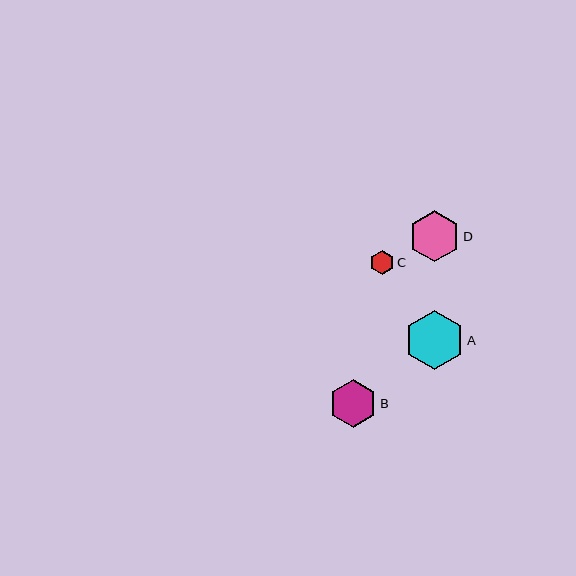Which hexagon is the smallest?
Hexagon C is the smallest with a size of approximately 24 pixels.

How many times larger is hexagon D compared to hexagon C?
Hexagon D is approximately 2.1 times the size of hexagon C.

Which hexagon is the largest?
Hexagon A is the largest with a size of approximately 60 pixels.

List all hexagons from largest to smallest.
From largest to smallest: A, D, B, C.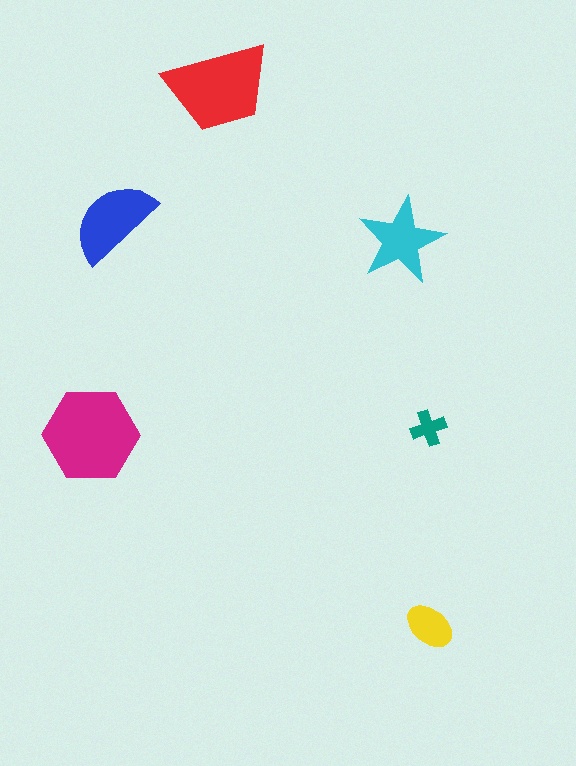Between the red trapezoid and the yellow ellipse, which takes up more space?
The red trapezoid.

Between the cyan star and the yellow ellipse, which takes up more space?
The cyan star.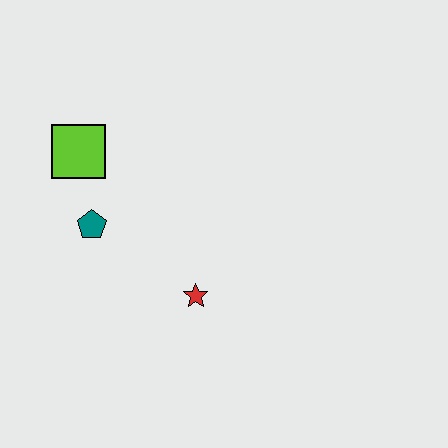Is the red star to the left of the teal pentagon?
No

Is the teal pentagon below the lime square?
Yes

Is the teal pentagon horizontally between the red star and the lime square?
Yes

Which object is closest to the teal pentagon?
The lime square is closest to the teal pentagon.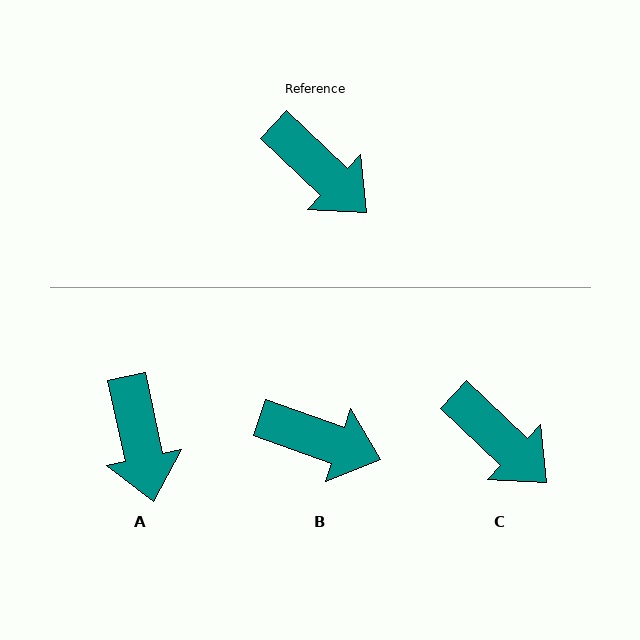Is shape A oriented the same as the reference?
No, it is off by about 35 degrees.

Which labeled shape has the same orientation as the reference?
C.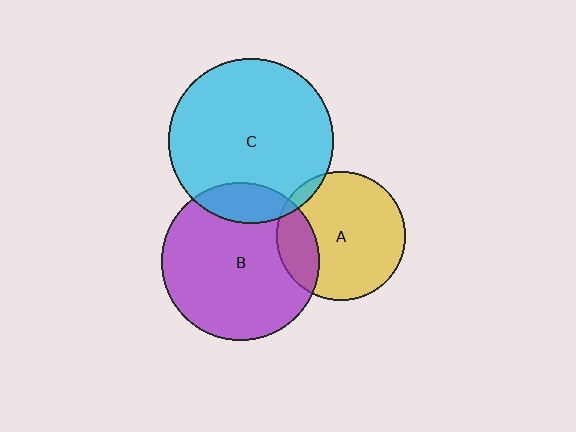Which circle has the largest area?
Circle C (cyan).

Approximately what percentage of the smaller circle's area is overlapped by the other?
Approximately 15%.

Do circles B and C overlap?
Yes.